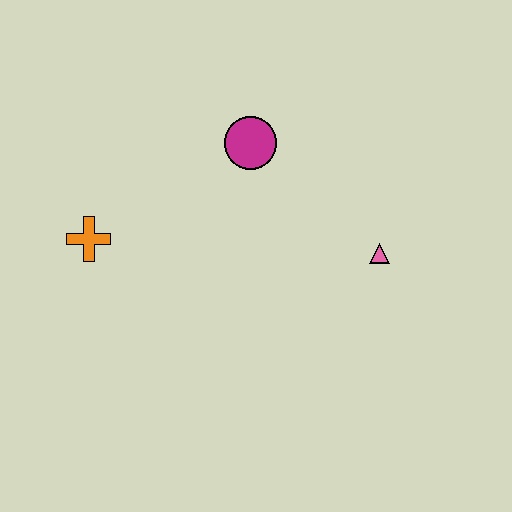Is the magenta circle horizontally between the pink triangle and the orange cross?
Yes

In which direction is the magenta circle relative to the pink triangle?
The magenta circle is to the left of the pink triangle.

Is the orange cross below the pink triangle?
No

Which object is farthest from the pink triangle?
The orange cross is farthest from the pink triangle.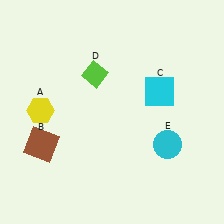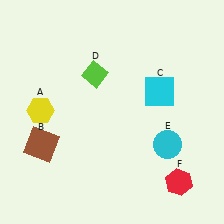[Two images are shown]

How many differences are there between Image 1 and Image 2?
There is 1 difference between the two images.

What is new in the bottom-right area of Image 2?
A red hexagon (F) was added in the bottom-right area of Image 2.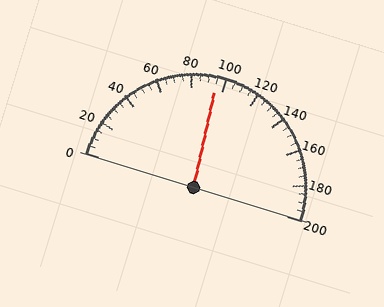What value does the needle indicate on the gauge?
The needle indicates approximately 95.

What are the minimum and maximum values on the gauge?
The gauge ranges from 0 to 200.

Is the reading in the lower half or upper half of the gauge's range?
The reading is in the lower half of the range (0 to 200).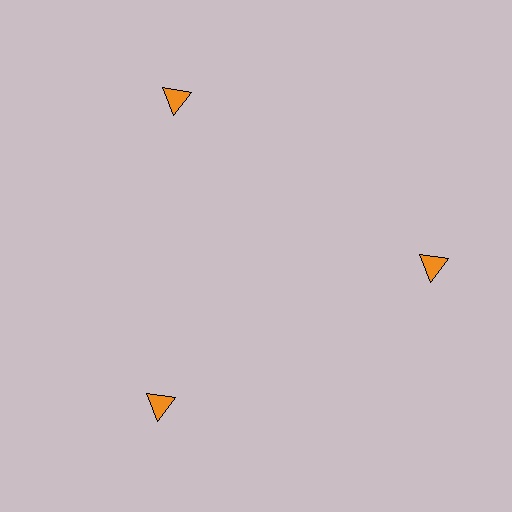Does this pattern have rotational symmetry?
Yes, this pattern has 3-fold rotational symmetry. It looks the same after rotating 120 degrees around the center.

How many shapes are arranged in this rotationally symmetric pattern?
There are 3 shapes, arranged in 3 groups of 1.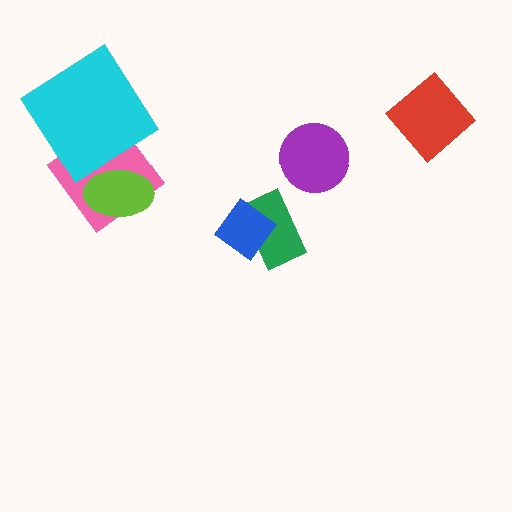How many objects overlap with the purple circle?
0 objects overlap with the purple circle.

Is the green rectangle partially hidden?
Yes, it is partially covered by another shape.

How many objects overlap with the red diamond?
0 objects overlap with the red diamond.